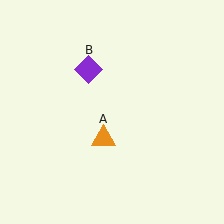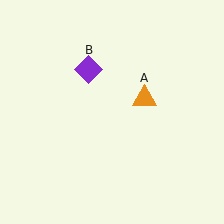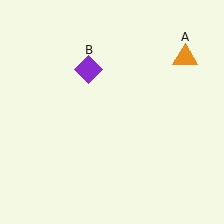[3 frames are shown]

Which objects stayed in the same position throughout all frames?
Purple diamond (object B) remained stationary.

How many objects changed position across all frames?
1 object changed position: orange triangle (object A).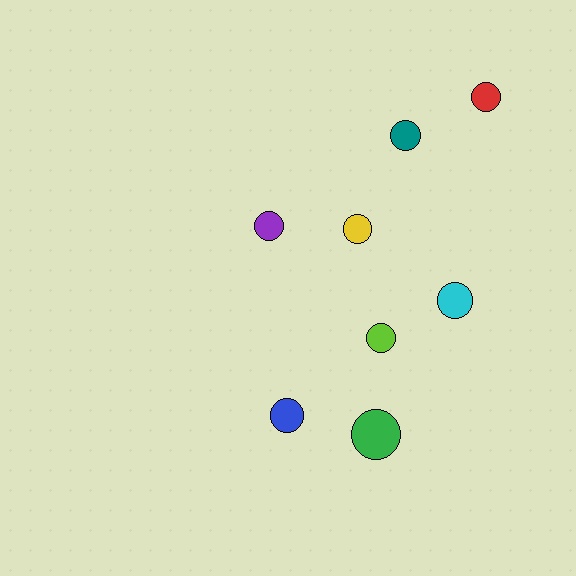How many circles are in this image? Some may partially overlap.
There are 8 circles.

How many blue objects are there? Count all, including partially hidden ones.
There is 1 blue object.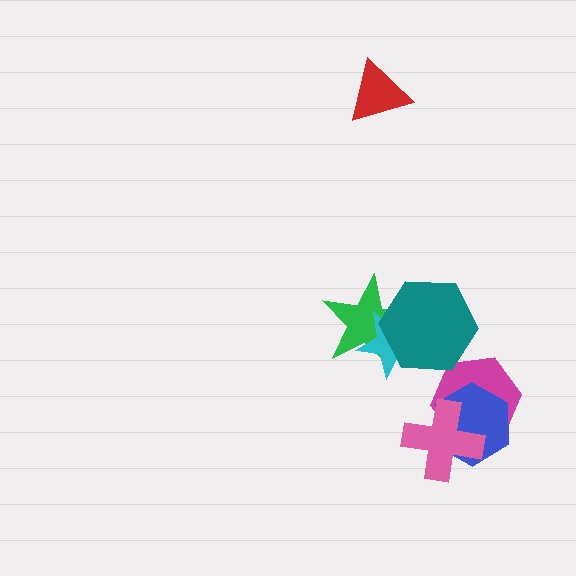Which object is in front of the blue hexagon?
The pink cross is in front of the blue hexagon.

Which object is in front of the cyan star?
The teal hexagon is in front of the cyan star.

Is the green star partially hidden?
Yes, it is partially covered by another shape.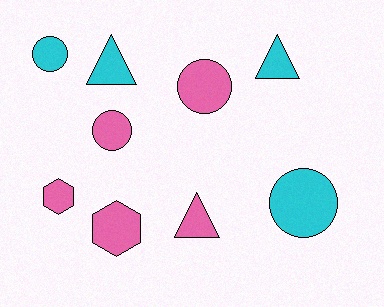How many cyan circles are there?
There are 2 cyan circles.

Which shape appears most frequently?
Circle, with 4 objects.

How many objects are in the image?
There are 9 objects.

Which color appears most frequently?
Pink, with 5 objects.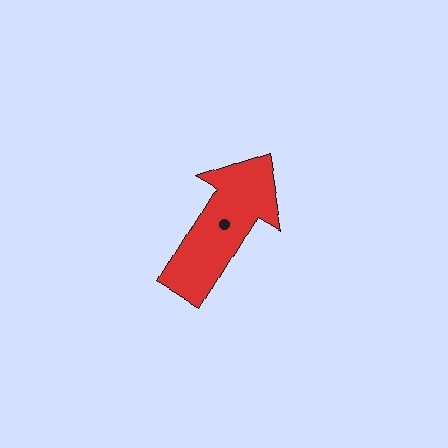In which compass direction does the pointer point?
Northeast.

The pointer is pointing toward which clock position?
Roughly 1 o'clock.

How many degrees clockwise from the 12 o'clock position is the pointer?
Approximately 31 degrees.